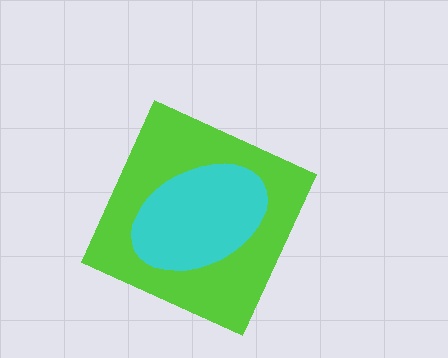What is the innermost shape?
The cyan ellipse.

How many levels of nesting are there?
2.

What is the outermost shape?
The lime diamond.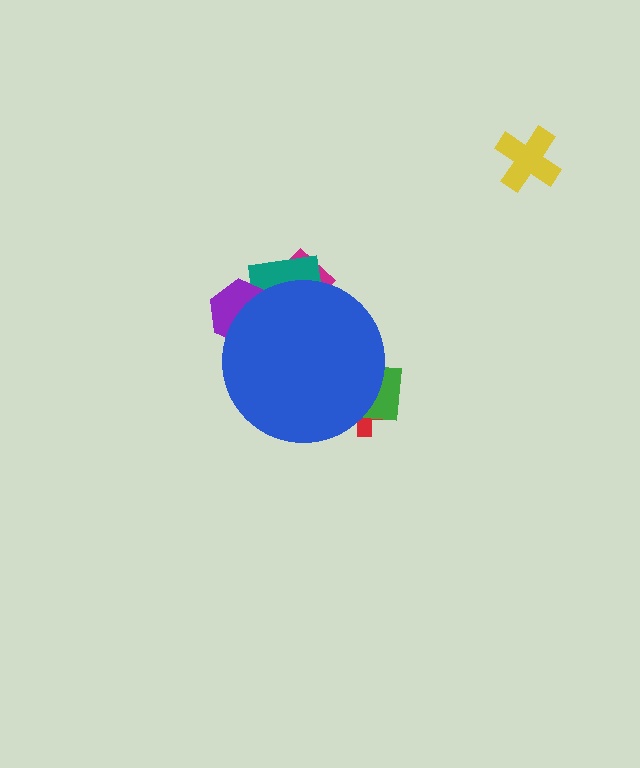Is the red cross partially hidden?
Yes, the red cross is partially hidden behind the blue circle.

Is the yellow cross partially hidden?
No, the yellow cross is fully visible.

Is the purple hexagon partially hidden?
Yes, the purple hexagon is partially hidden behind the blue circle.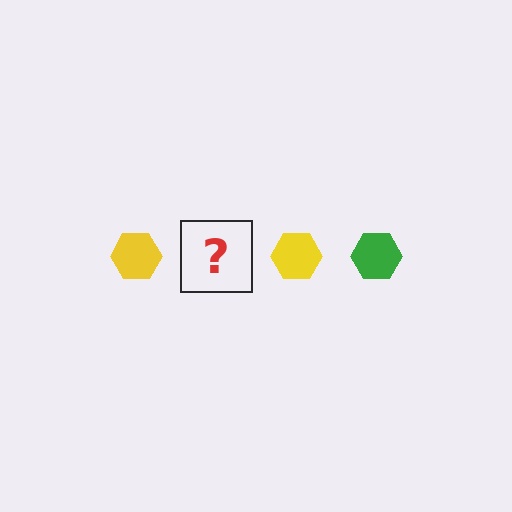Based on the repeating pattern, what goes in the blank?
The blank should be a green hexagon.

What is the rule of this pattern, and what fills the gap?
The rule is that the pattern cycles through yellow, green hexagons. The gap should be filled with a green hexagon.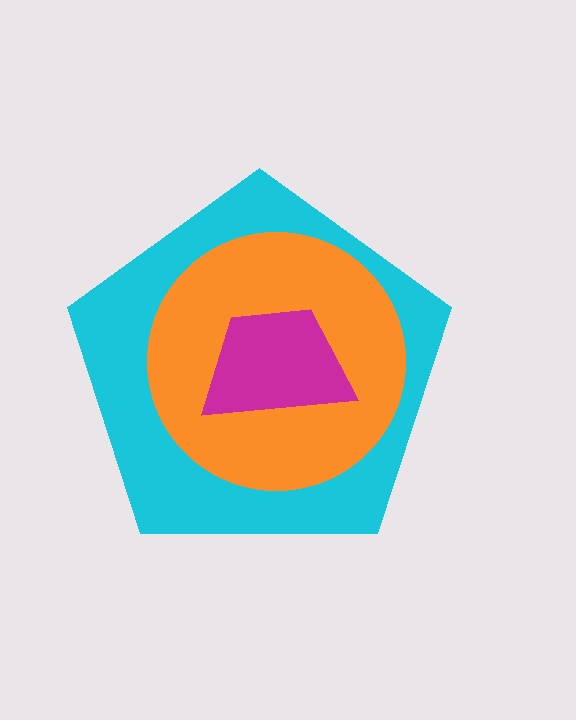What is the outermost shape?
The cyan pentagon.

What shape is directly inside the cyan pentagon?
The orange circle.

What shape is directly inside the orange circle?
The magenta trapezoid.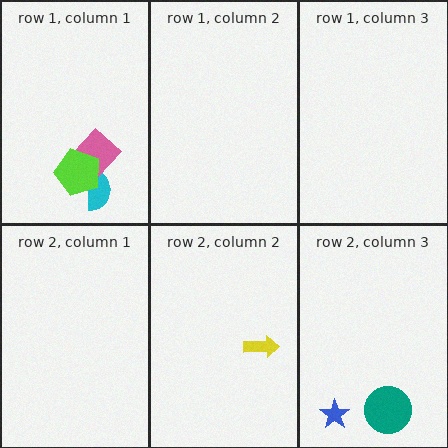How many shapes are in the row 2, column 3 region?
2.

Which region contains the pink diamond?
The row 1, column 1 region.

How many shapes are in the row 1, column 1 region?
3.